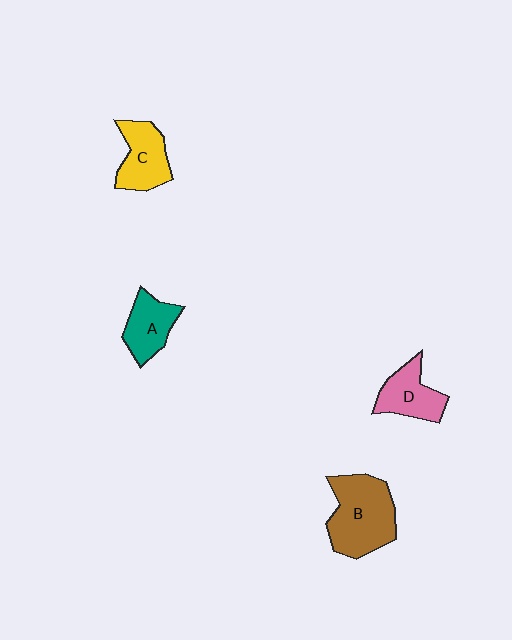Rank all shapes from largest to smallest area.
From largest to smallest: B (brown), C (yellow), D (pink), A (teal).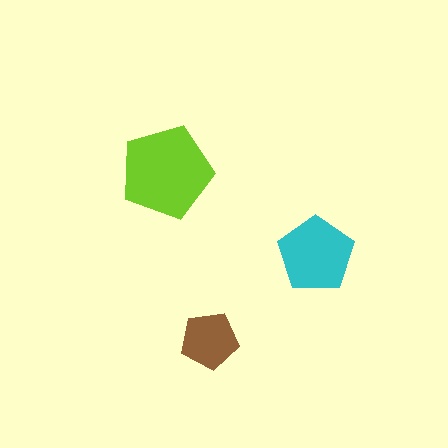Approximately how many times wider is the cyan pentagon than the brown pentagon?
About 1.5 times wider.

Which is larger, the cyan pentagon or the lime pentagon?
The lime one.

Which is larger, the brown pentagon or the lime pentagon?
The lime one.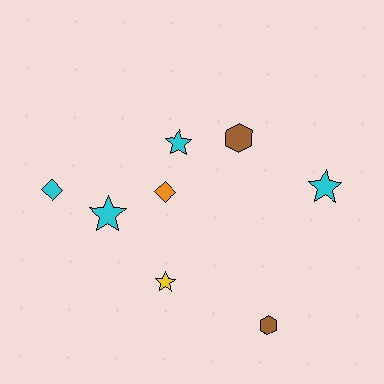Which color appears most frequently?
Cyan, with 4 objects.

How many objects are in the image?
There are 8 objects.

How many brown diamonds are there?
There are no brown diamonds.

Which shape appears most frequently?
Star, with 4 objects.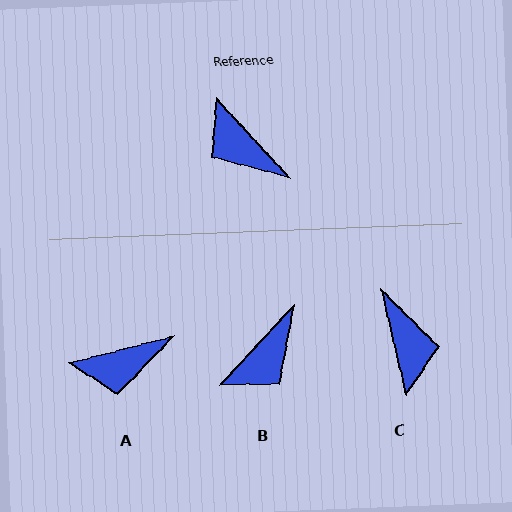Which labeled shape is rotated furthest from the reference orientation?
C, about 151 degrees away.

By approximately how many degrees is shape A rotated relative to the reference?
Approximately 62 degrees counter-clockwise.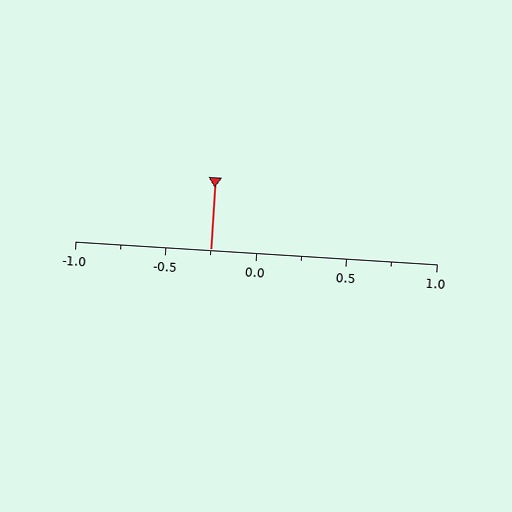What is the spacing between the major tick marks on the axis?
The major ticks are spaced 0.5 apart.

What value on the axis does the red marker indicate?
The marker indicates approximately -0.25.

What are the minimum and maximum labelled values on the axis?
The axis runs from -1.0 to 1.0.